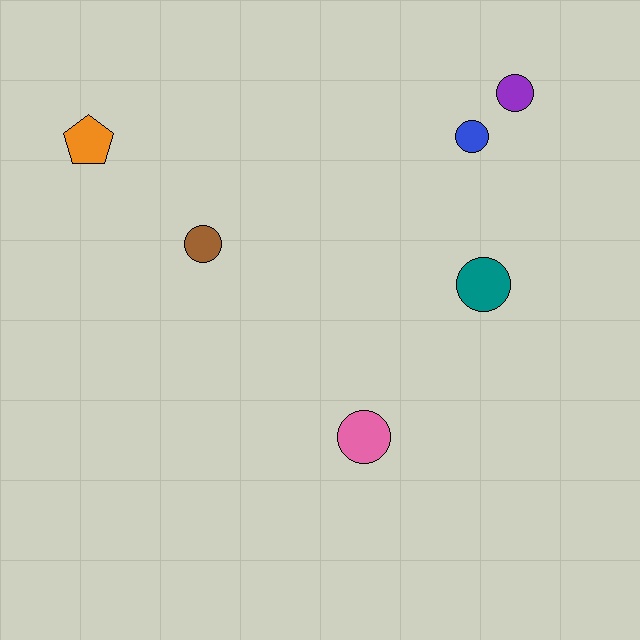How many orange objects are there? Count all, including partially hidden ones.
There is 1 orange object.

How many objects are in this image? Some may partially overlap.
There are 6 objects.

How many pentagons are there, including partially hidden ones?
There is 1 pentagon.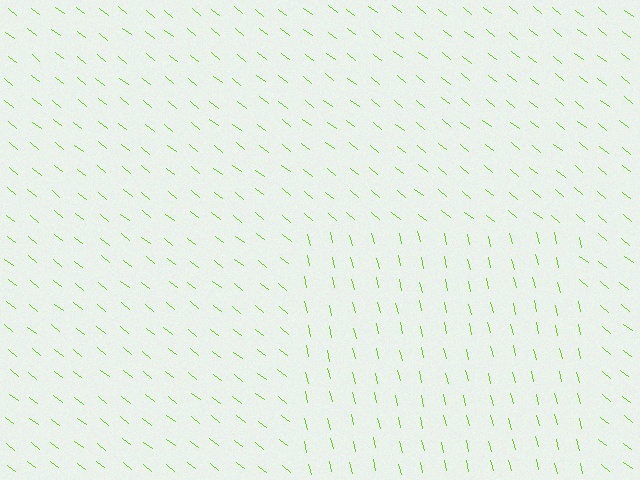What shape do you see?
I see a rectangle.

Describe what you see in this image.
The image is filled with small lime line segments. A rectangle region in the image has lines oriented differently from the surrounding lines, creating a visible texture boundary.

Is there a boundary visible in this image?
Yes, there is a texture boundary formed by a change in line orientation.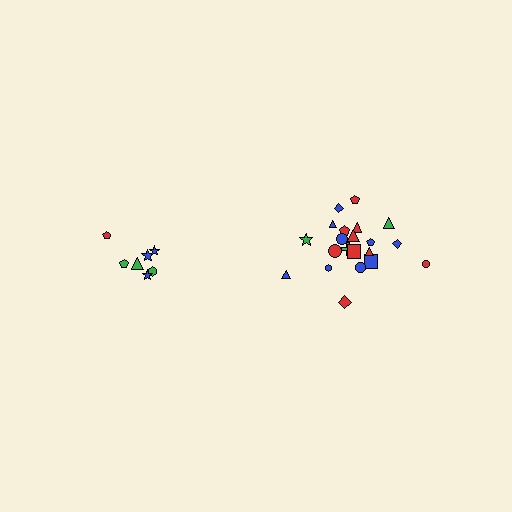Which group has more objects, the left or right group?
The right group.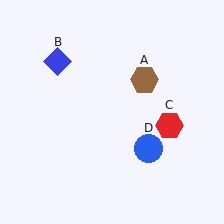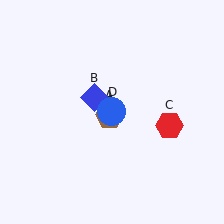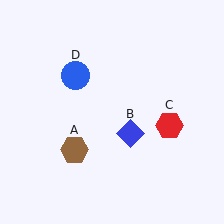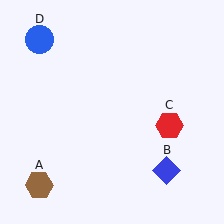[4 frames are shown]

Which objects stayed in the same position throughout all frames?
Red hexagon (object C) remained stationary.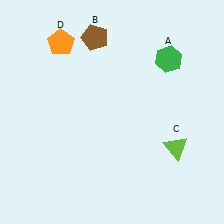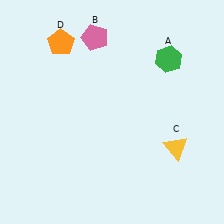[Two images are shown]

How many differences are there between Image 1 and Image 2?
There are 2 differences between the two images.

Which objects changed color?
B changed from brown to pink. C changed from lime to yellow.